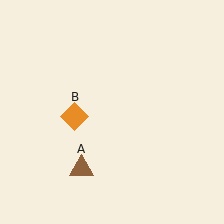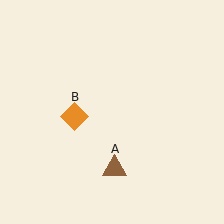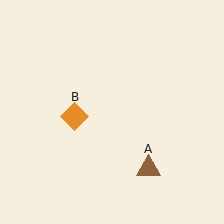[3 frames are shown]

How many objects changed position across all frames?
1 object changed position: brown triangle (object A).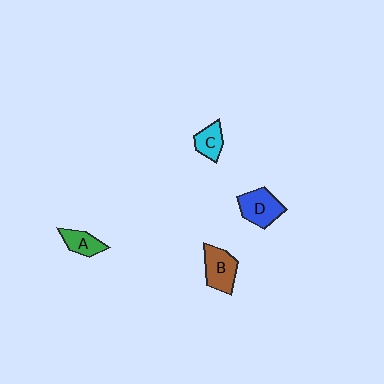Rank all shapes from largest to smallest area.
From largest to smallest: D (blue), B (brown), A (green), C (cyan).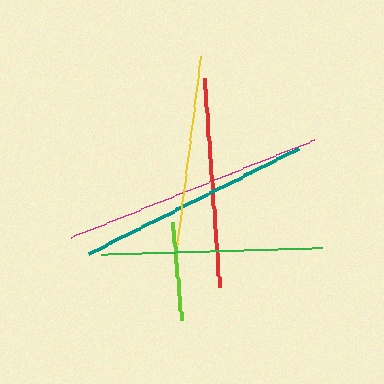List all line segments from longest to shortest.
From longest to shortest: magenta, teal, green, red, yellow, lime.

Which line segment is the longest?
The magenta line is the longest at approximately 261 pixels.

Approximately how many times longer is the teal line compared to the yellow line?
The teal line is approximately 1.2 times the length of the yellow line.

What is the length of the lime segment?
The lime segment is approximately 100 pixels long.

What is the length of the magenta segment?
The magenta segment is approximately 261 pixels long.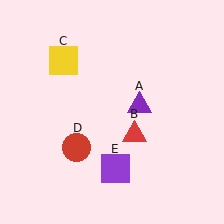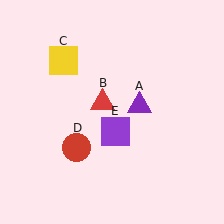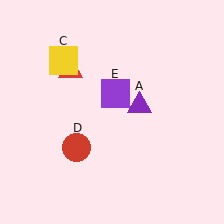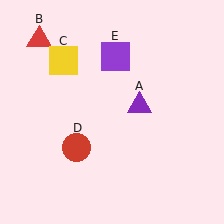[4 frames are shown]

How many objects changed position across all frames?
2 objects changed position: red triangle (object B), purple square (object E).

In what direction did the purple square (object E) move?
The purple square (object E) moved up.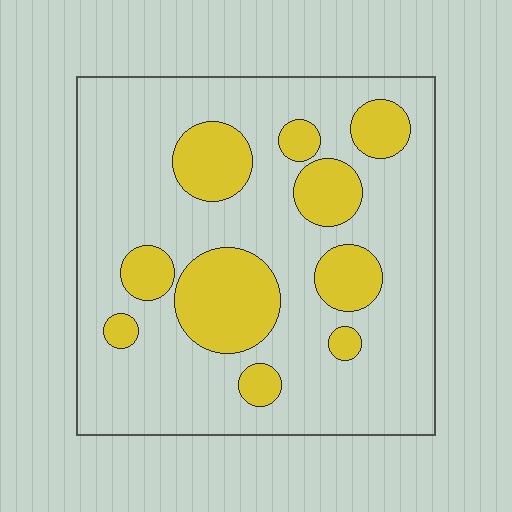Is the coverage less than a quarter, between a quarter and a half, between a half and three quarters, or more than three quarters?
Less than a quarter.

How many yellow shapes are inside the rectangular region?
10.